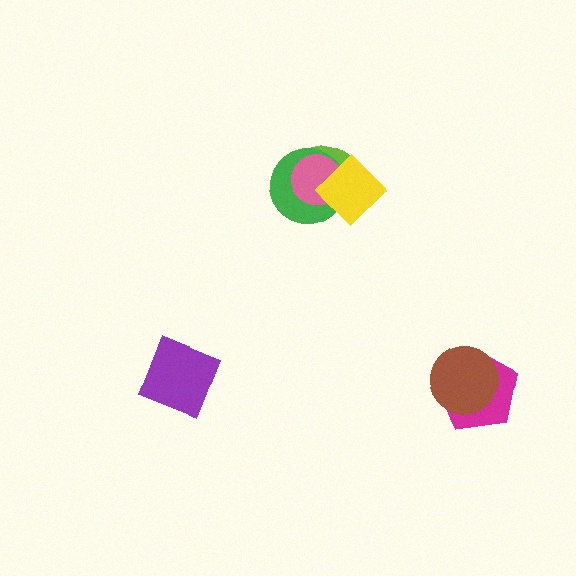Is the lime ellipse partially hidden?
Yes, it is partially covered by another shape.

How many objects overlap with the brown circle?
1 object overlaps with the brown circle.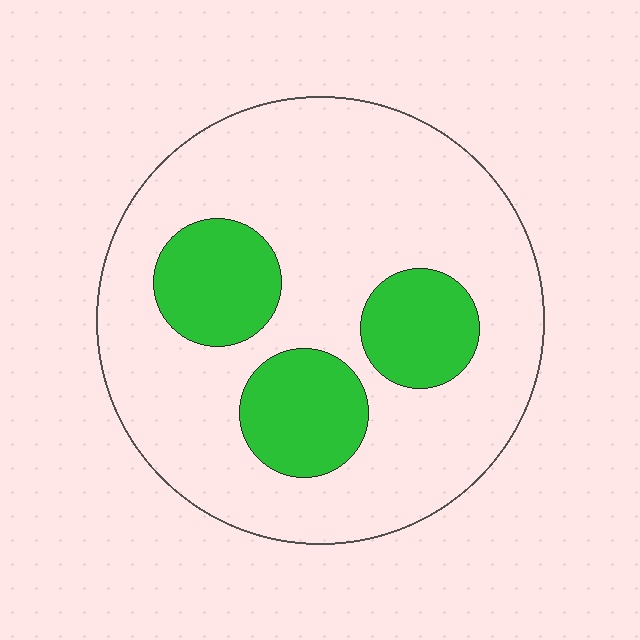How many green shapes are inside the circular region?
3.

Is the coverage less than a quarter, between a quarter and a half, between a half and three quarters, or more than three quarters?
Less than a quarter.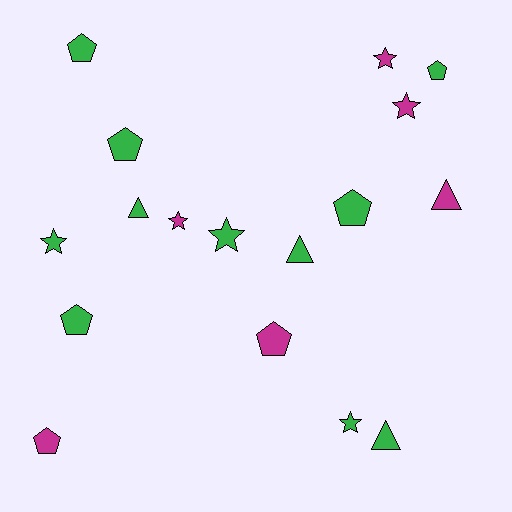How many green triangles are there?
There are 3 green triangles.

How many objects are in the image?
There are 17 objects.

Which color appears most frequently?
Green, with 11 objects.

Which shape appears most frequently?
Pentagon, with 7 objects.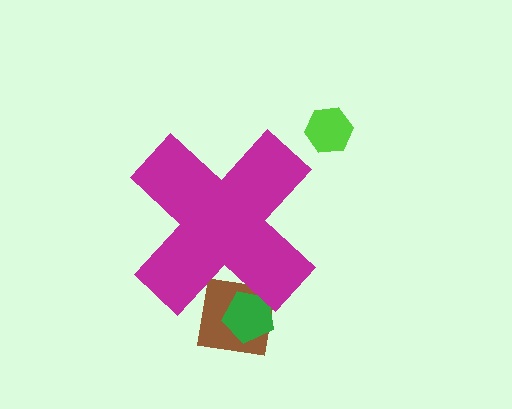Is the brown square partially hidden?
Yes, the brown square is partially hidden behind the magenta cross.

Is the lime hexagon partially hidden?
No, the lime hexagon is fully visible.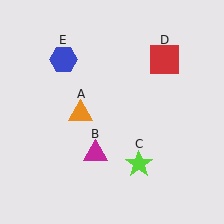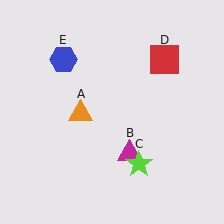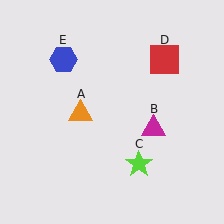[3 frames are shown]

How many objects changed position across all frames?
1 object changed position: magenta triangle (object B).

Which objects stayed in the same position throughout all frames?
Orange triangle (object A) and lime star (object C) and red square (object D) and blue hexagon (object E) remained stationary.